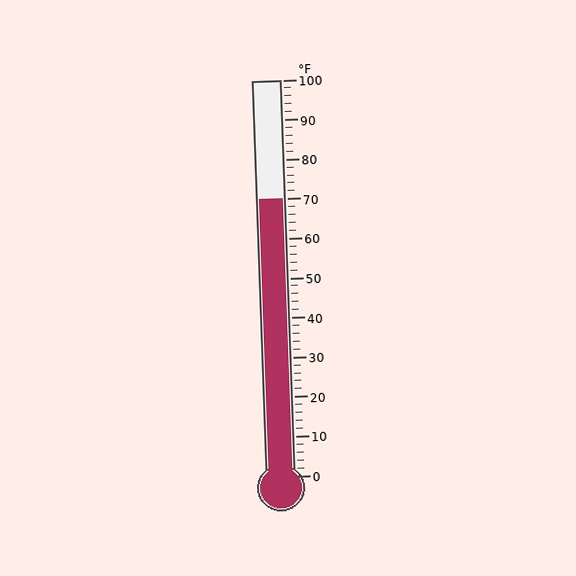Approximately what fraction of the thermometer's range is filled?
The thermometer is filled to approximately 70% of its range.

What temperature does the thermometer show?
The thermometer shows approximately 70°F.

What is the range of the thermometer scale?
The thermometer scale ranges from 0°F to 100°F.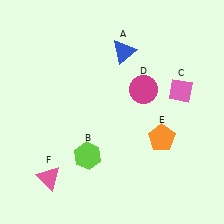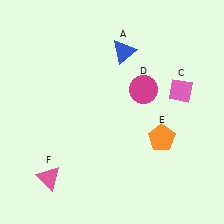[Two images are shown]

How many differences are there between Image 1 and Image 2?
There is 1 difference between the two images.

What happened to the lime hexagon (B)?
The lime hexagon (B) was removed in Image 2. It was in the bottom-left area of Image 1.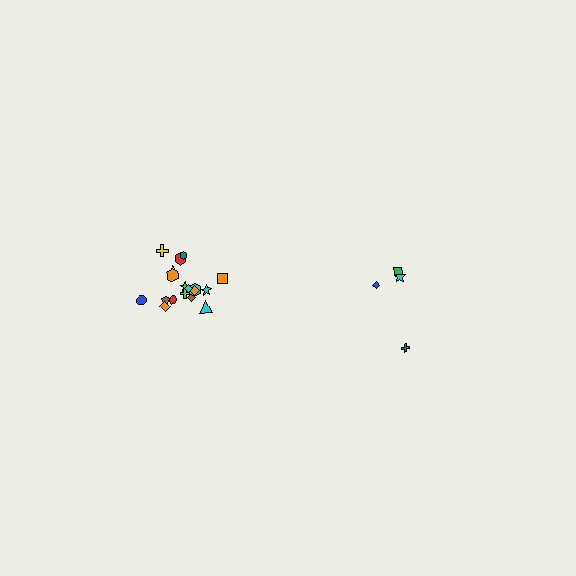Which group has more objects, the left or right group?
The left group.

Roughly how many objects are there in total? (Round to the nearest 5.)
Roughly 20 objects in total.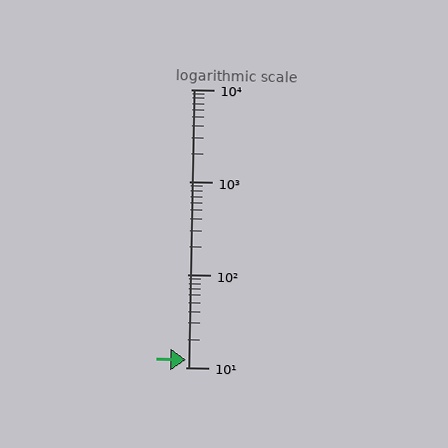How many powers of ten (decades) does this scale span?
The scale spans 3 decades, from 10 to 10000.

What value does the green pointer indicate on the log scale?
The pointer indicates approximately 12.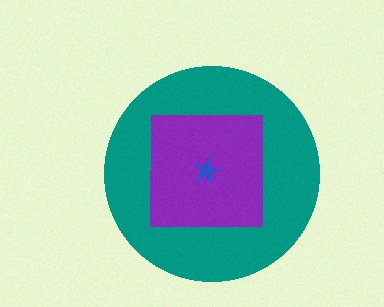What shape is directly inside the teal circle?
The purple square.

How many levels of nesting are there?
3.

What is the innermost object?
The blue star.